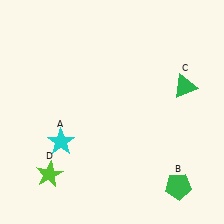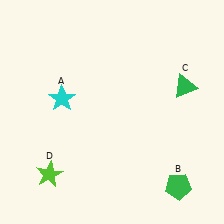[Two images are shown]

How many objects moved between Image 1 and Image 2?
1 object moved between the two images.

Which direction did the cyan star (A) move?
The cyan star (A) moved up.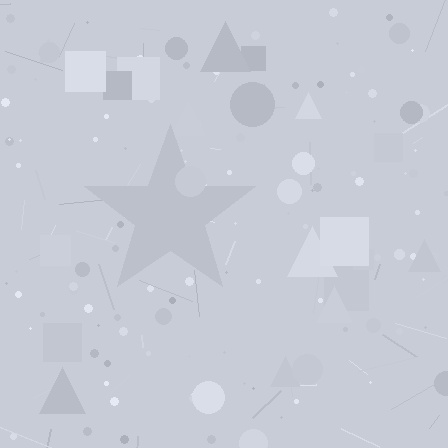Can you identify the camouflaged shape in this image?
The camouflaged shape is a star.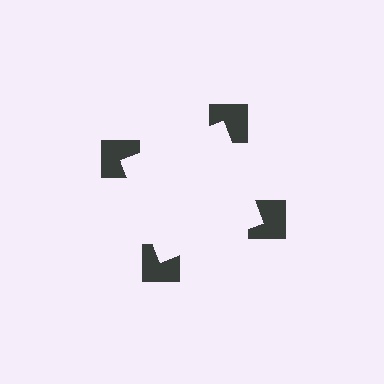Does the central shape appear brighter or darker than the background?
It typically appears slightly brighter than the background, even though no actual brightness change is drawn.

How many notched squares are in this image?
There are 4 — one at each vertex of the illusory square.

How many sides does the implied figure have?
4 sides.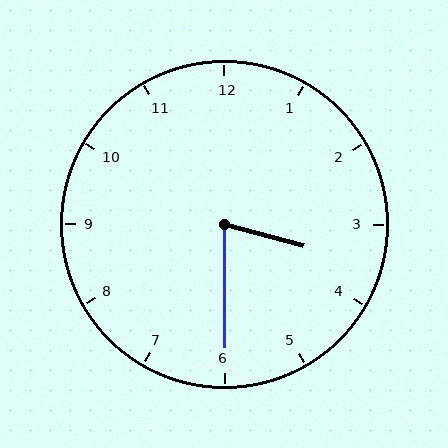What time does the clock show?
3:30.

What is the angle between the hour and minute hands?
Approximately 75 degrees.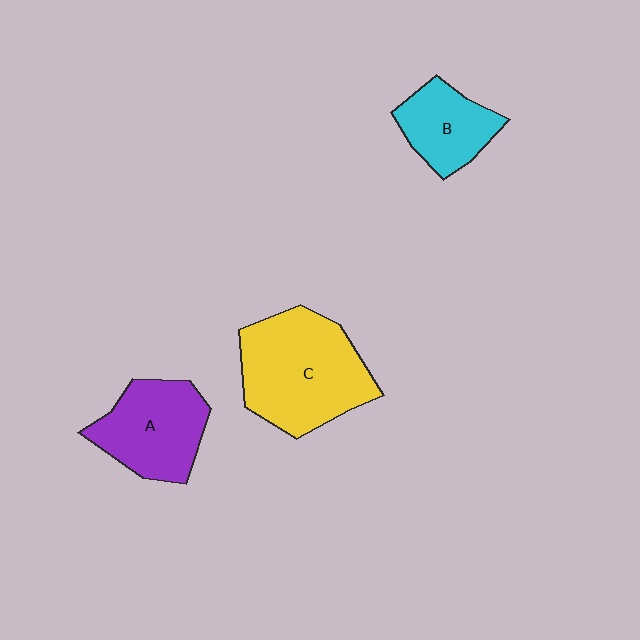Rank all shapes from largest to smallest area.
From largest to smallest: C (yellow), A (purple), B (cyan).